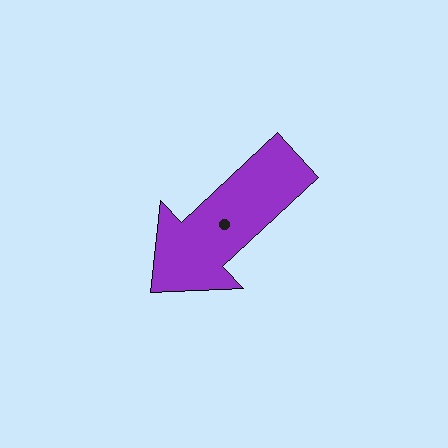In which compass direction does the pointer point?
Southwest.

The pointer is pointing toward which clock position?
Roughly 8 o'clock.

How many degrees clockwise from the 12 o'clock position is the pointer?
Approximately 227 degrees.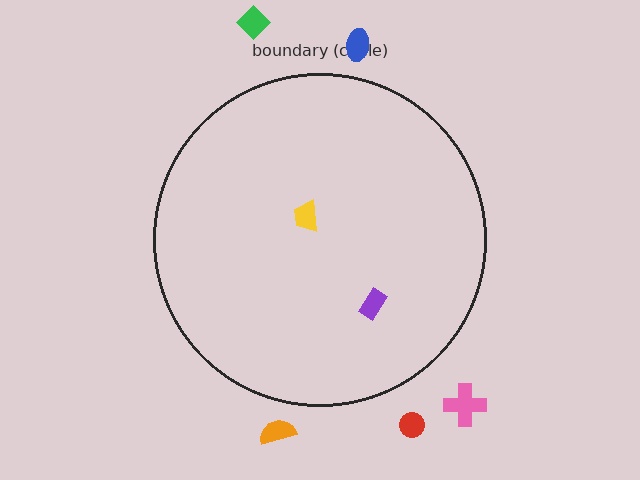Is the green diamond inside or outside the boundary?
Outside.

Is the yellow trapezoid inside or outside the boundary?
Inside.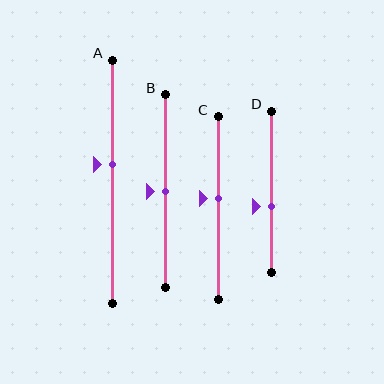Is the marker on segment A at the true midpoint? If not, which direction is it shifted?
No, the marker on segment A is shifted upward by about 7% of the segment length.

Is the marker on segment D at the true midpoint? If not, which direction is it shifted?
No, the marker on segment D is shifted downward by about 9% of the segment length.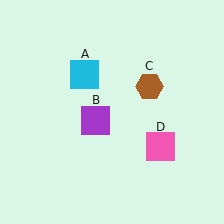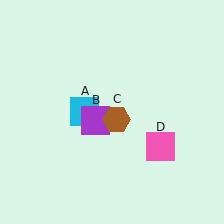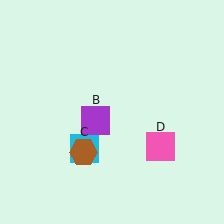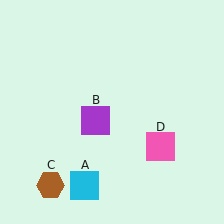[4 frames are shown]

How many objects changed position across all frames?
2 objects changed position: cyan square (object A), brown hexagon (object C).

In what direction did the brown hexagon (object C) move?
The brown hexagon (object C) moved down and to the left.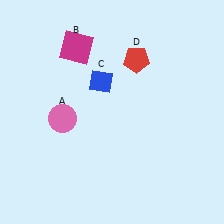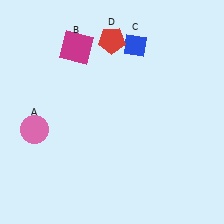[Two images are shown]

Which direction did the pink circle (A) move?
The pink circle (A) moved left.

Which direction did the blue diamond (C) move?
The blue diamond (C) moved up.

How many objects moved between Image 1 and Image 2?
3 objects moved between the two images.